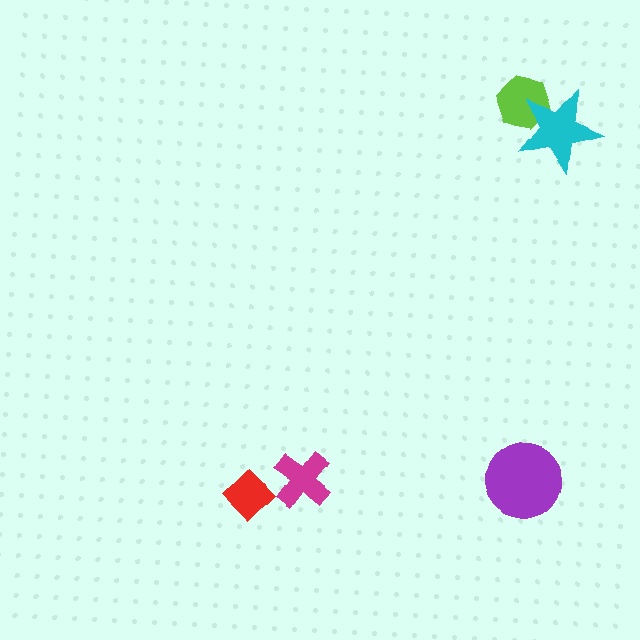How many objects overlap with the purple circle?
0 objects overlap with the purple circle.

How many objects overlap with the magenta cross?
0 objects overlap with the magenta cross.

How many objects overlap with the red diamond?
0 objects overlap with the red diamond.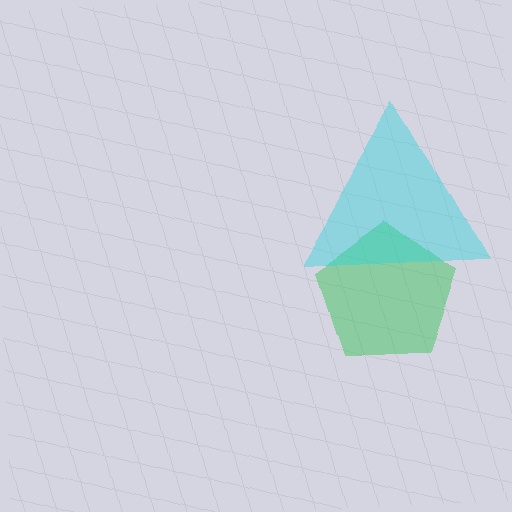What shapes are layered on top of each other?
The layered shapes are: a green pentagon, a cyan triangle.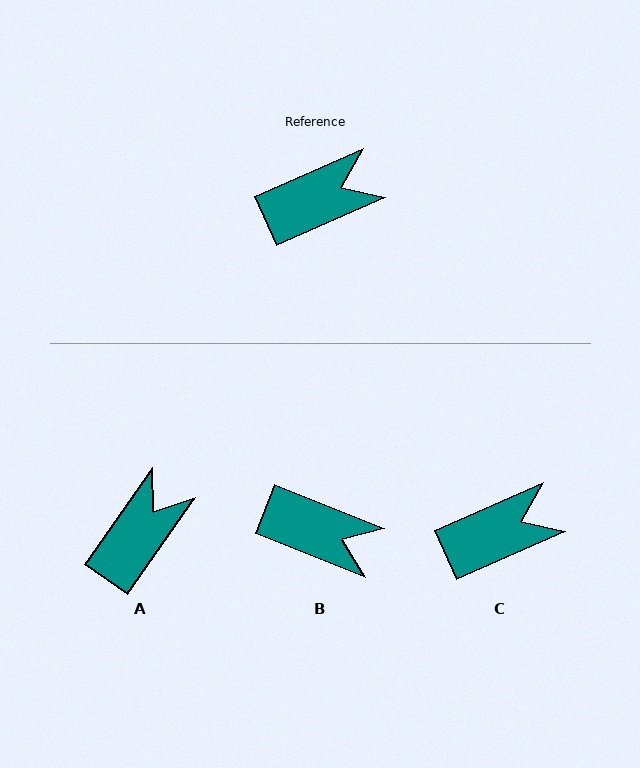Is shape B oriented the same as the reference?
No, it is off by about 46 degrees.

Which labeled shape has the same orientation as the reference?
C.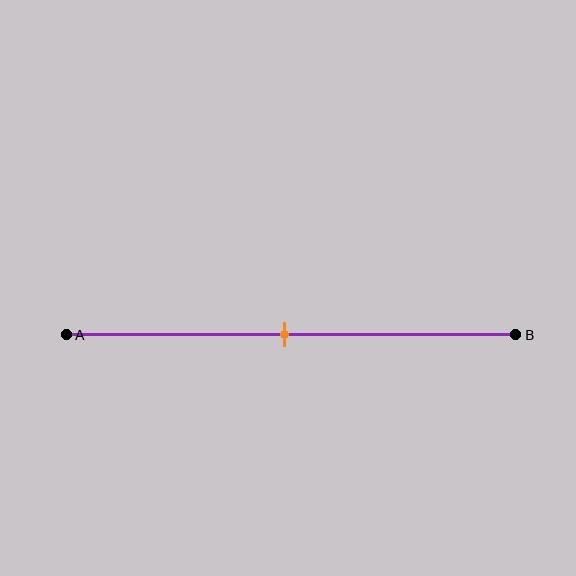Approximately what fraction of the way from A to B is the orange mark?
The orange mark is approximately 50% of the way from A to B.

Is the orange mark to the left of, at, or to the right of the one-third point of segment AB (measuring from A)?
The orange mark is to the right of the one-third point of segment AB.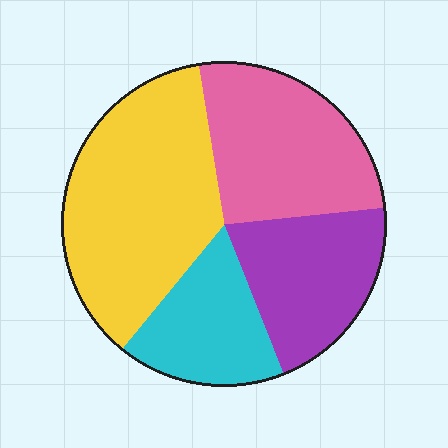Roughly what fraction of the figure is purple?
Purple covers about 20% of the figure.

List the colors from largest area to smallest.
From largest to smallest: yellow, pink, purple, cyan.